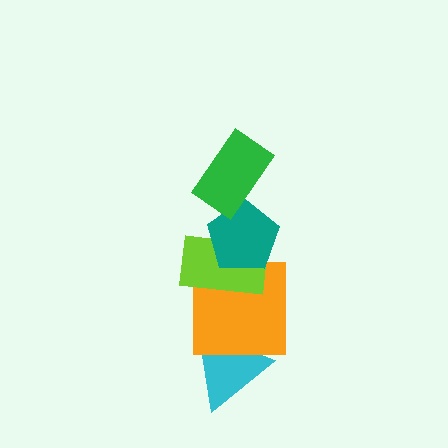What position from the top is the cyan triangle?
The cyan triangle is 5th from the top.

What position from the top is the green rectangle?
The green rectangle is 1st from the top.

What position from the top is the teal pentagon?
The teal pentagon is 2nd from the top.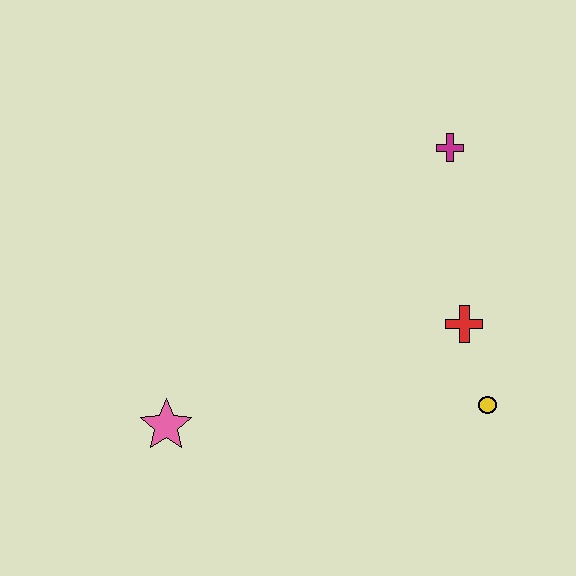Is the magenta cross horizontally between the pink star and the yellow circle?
Yes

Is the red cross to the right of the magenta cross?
Yes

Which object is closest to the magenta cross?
The red cross is closest to the magenta cross.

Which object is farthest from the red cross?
The pink star is farthest from the red cross.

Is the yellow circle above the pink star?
Yes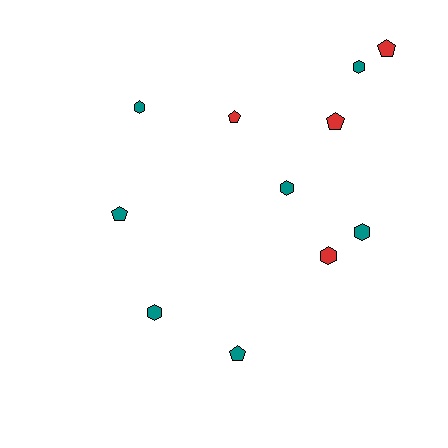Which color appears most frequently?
Teal, with 7 objects.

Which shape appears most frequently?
Hexagon, with 6 objects.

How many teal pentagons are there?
There are 2 teal pentagons.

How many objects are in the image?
There are 11 objects.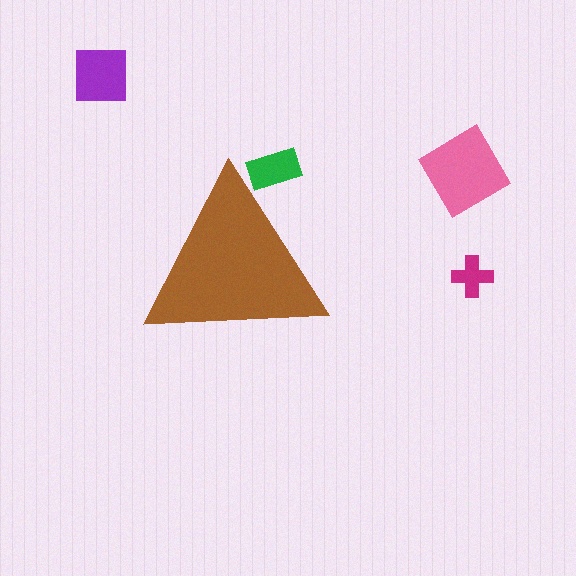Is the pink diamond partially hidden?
No, the pink diamond is fully visible.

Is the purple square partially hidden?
No, the purple square is fully visible.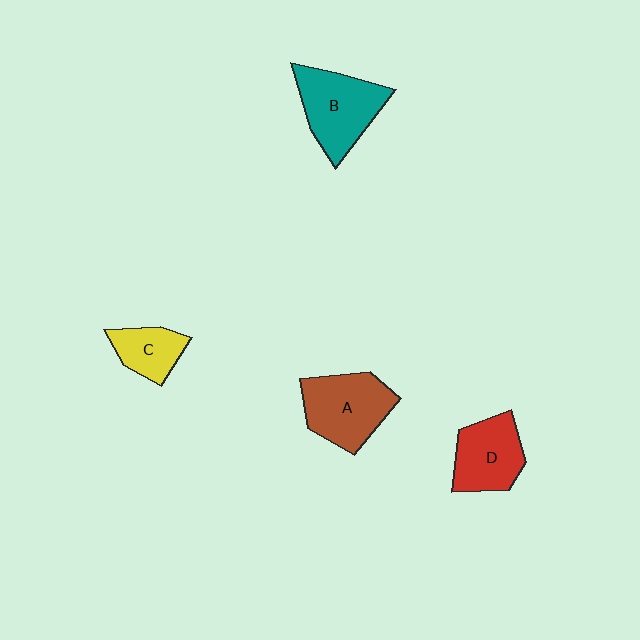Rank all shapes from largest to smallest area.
From largest to smallest: B (teal), A (brown), D (red), C (yellow).